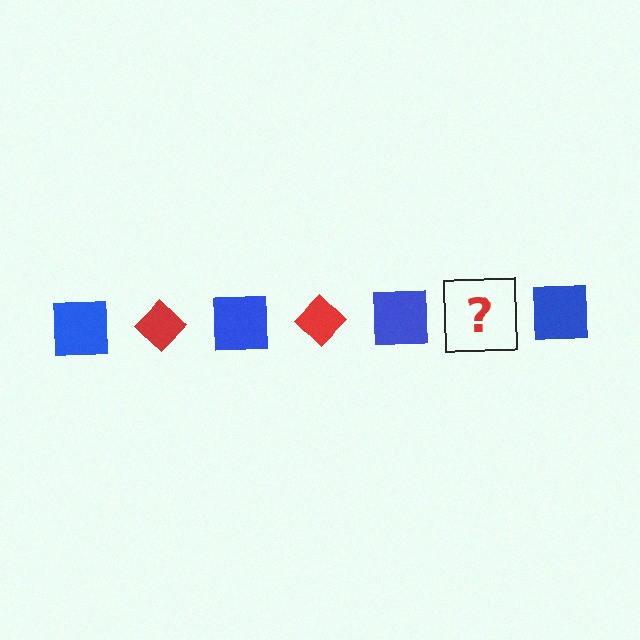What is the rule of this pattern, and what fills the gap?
The rule is that the pattern alternates between blue square and red diamond. The gap should be filled with a red diamond.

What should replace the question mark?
The question mark should be replaced with a red diamond.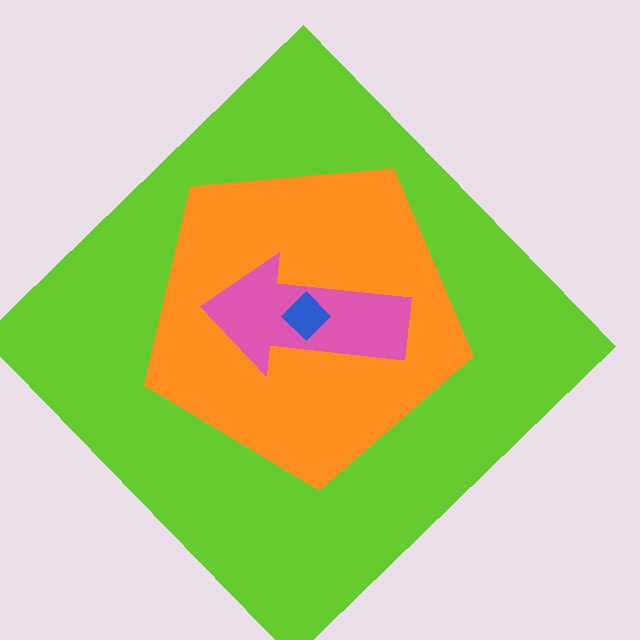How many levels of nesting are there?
4.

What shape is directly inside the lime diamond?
The orange pentagon.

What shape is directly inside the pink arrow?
The blue diamond.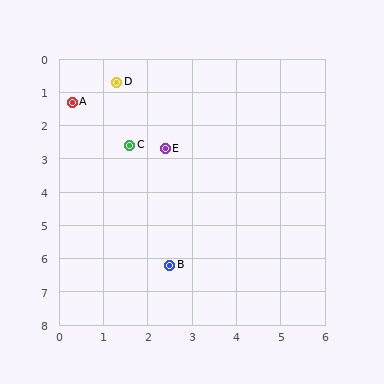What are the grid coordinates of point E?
Point E is at approximately (2.4, 2.7).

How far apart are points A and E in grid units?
Points A and E are about 2.5 grid units apart.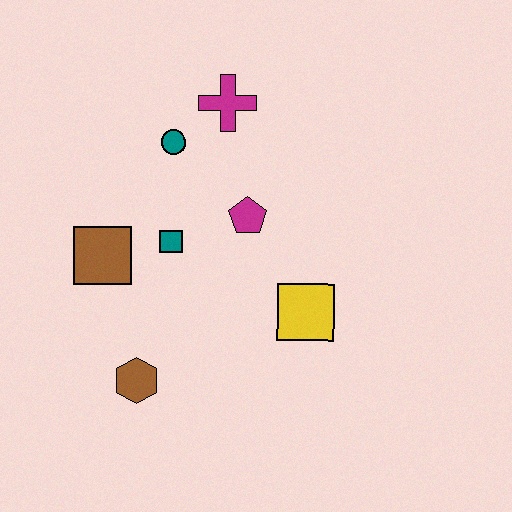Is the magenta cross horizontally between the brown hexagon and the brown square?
No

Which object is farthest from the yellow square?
The magenta cross is farthest from the yellow square.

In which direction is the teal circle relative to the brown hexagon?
The teal circle is above the brown hexagon.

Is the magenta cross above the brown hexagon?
Yes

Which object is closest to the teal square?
The brown square is closest to the teal square.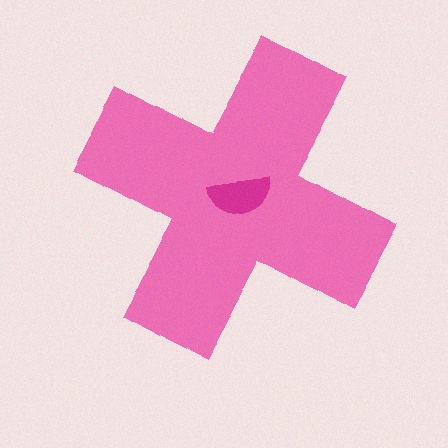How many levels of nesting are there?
2.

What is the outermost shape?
The pink cross.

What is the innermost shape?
The magenta semicircle.